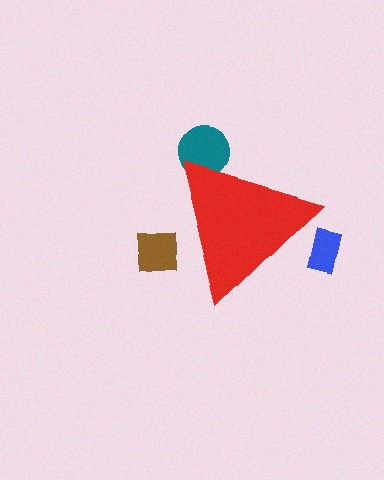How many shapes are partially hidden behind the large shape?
3 shapes are partially hidden.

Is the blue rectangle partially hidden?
Yes, the blue rectangle is partially hidden behind the red triangle.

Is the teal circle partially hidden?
Yes, the teal circle is partially hidden behind the red triangle.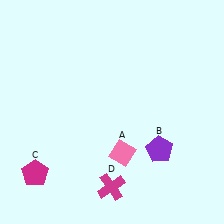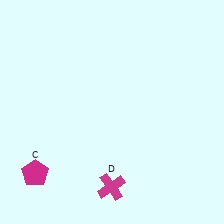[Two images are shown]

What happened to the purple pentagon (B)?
The purple pentagon (B) was removed in Image 2. It was in the bottom-right area of Image 1.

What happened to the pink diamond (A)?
The pink diamond (A) was removed in Image 2. It was in the bottom-right area of Image 1.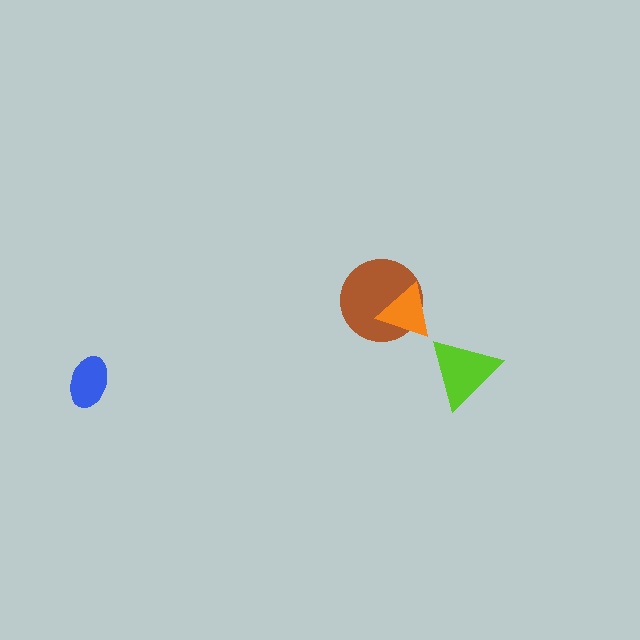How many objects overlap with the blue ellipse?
0 objects overlap with the blue ellipse.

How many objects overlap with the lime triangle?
0 objects overlap with the lime triangle.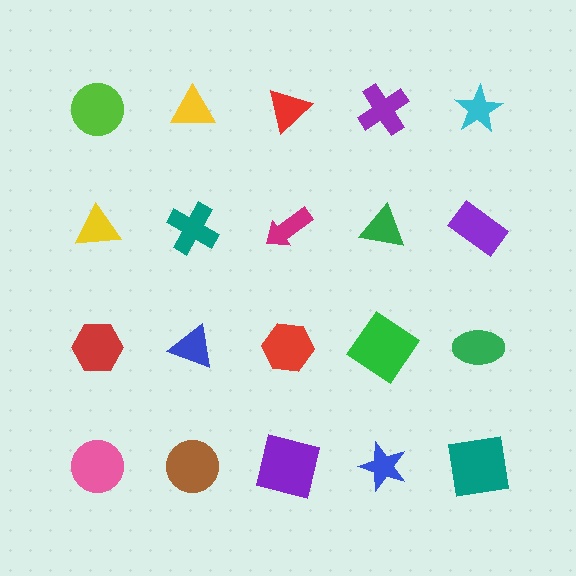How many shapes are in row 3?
5 shapes.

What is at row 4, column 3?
A purple square.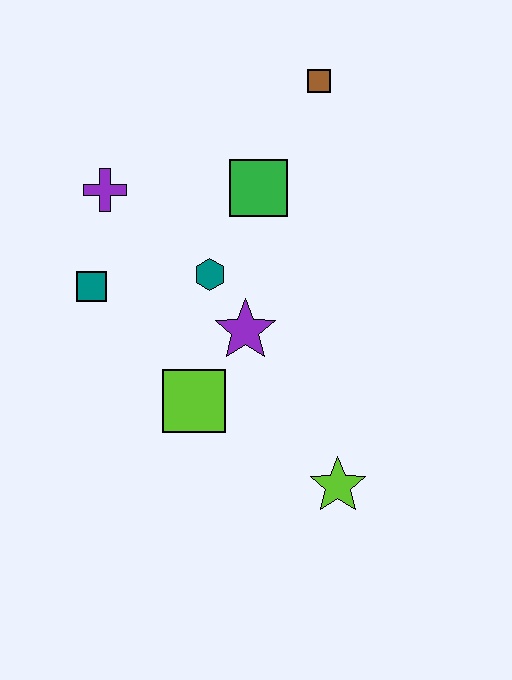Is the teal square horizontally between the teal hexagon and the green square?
No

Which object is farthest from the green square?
The lime star is farthest from the green square.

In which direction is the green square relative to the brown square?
The green square is below the brown square.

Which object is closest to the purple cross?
The teal square is closest to the purple cross.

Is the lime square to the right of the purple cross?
Yes